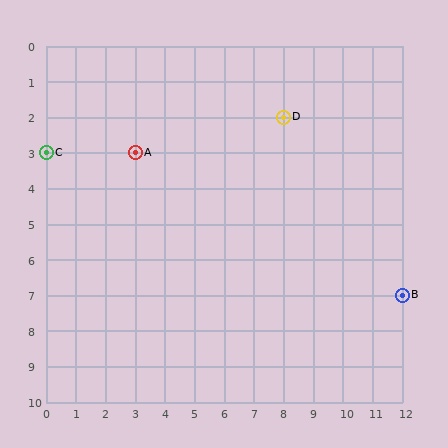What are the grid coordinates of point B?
Point B is at grid coordinates (12, 7).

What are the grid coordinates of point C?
Point C is at grid coordinates (0, 3).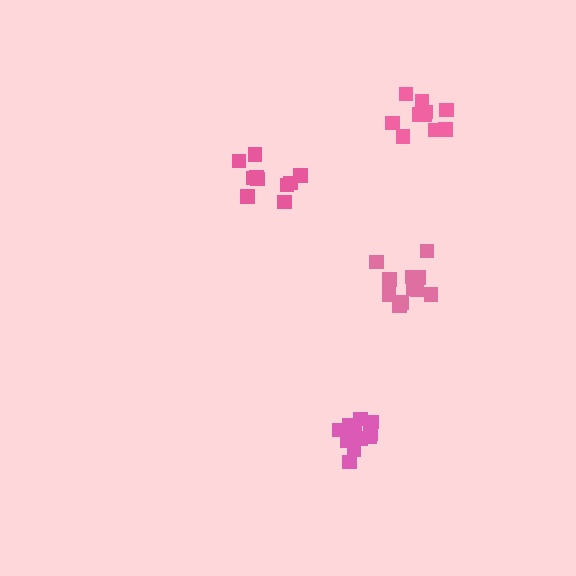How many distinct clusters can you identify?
There are 4 distinct clusters.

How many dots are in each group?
Group 1: 10 dots, Group 2: 11 dots, Group 3: 13 dots, Group 4: 10 dots (44 total).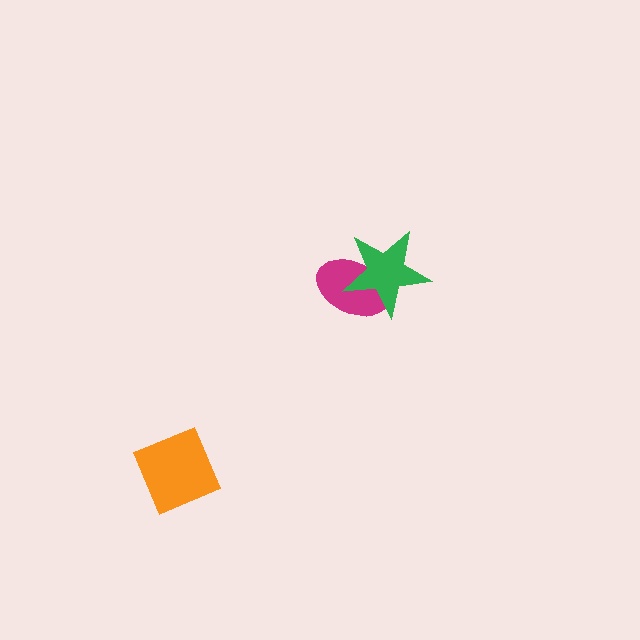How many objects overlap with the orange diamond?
0 objects overlap with the orange diamond.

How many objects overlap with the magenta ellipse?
1 object overlaps with the magenta ellipse.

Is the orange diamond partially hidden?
No, no other shape covers it.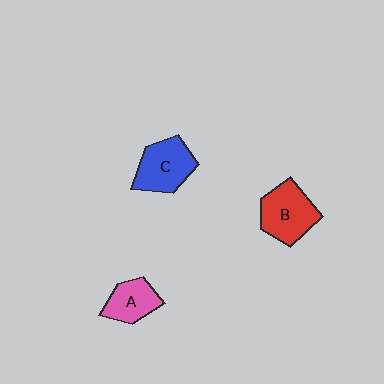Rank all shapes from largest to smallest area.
From largest to smallest: B (red), C (blue), A (pink).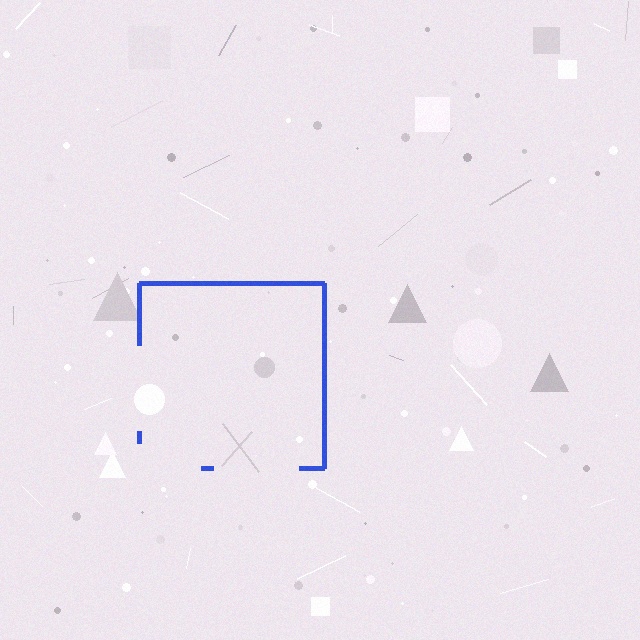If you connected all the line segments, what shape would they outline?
They would outline a square.